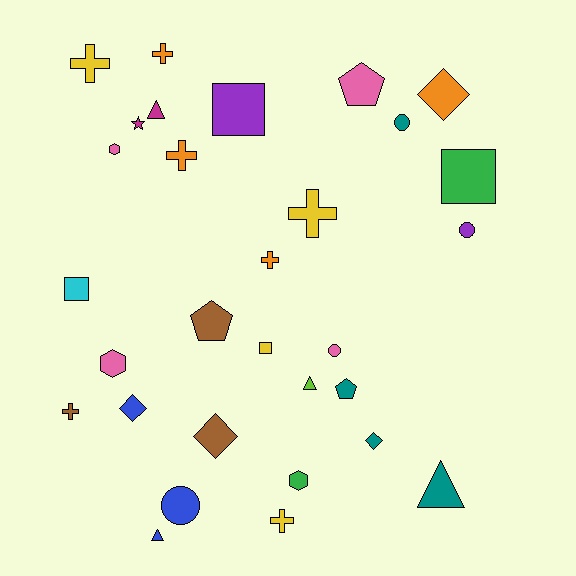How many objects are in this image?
There are 30 objects.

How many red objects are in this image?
There are no red objects.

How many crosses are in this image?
There are 7 crosses.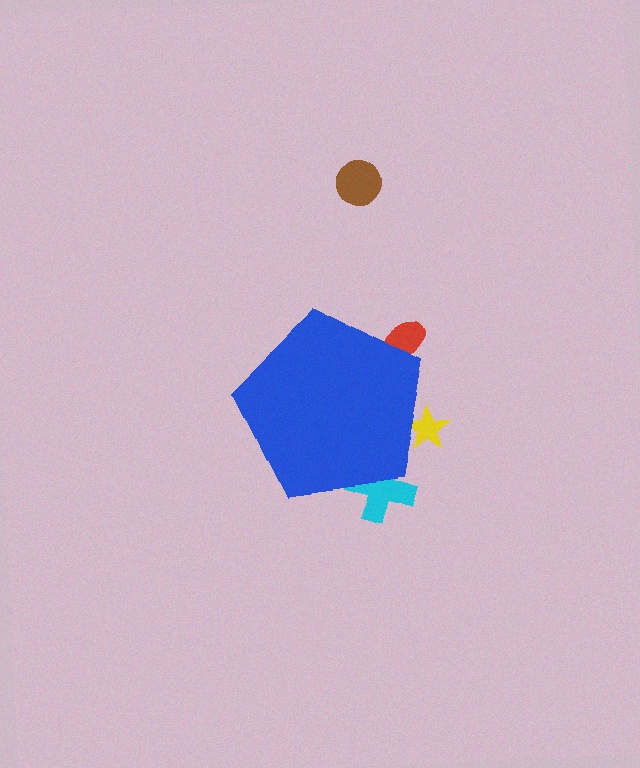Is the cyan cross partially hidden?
Yes, the cyan cross is partially hidden behind the blue pentagon.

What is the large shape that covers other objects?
A blue pentagon.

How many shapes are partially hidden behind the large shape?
3 shapes are partially hidden.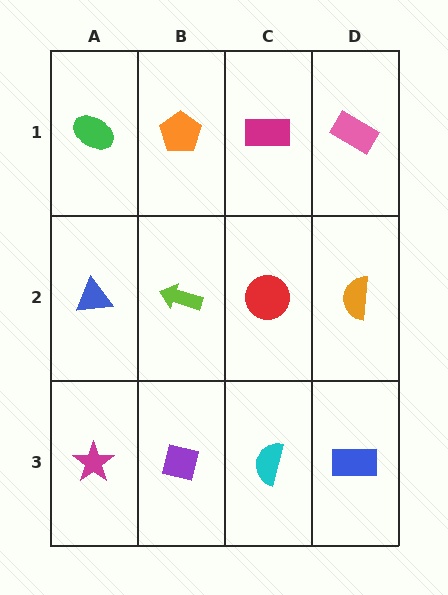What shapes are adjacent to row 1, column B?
A lime arrow (row 2, column B), a green ellipse (row 1, column A), a magenta rectangle (row 1, column C).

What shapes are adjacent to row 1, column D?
An orange semicircle (row 2, column D), a magenta rectangle (row 1, column C).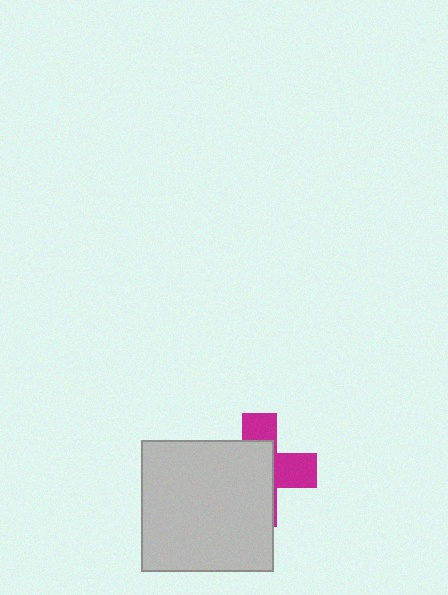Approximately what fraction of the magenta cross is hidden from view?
Roughly 61% of the magenta cross is hidden behind the light gray square.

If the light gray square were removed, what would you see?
You would see the complete magenta cross.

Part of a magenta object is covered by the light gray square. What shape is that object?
It is a cross.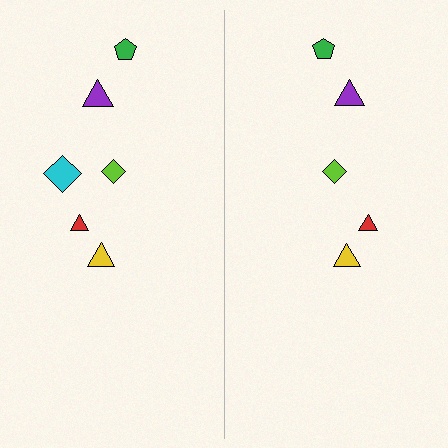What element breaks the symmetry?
A cyan diamond is missing from the right side.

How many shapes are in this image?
There are 11 shapes in this image.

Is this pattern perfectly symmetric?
No, the pattern is not perfectly symmetric. A cyan diamond is missing from the right side.